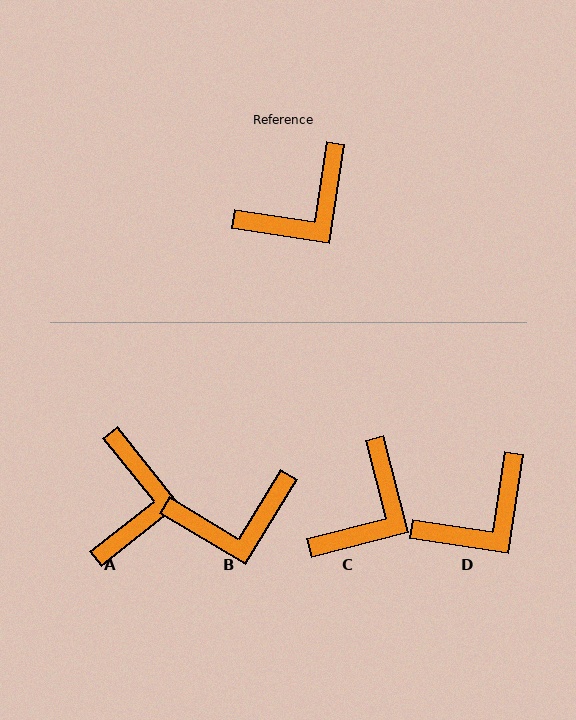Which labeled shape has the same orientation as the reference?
D.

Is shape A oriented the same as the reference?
No, it is off by about 47 degrees.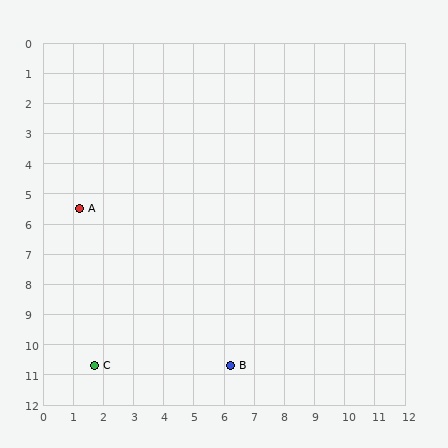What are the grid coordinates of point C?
Point C is at approximately (1.7, 10.7).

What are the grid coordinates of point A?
Point A is at approximately (1.2, 5.5).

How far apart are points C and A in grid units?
Points C and A are about 5.2 grid units apart.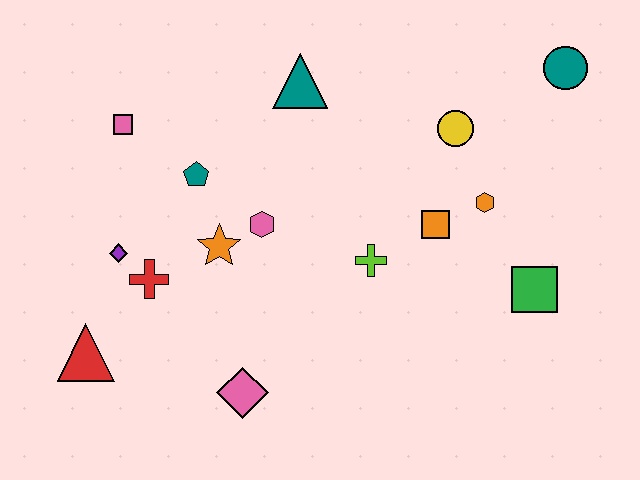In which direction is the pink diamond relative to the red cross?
The pink diamond is below the red cross.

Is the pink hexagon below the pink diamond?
No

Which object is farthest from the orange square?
The red triangle is farthest from the orange square.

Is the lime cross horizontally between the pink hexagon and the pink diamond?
No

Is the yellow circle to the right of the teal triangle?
Yes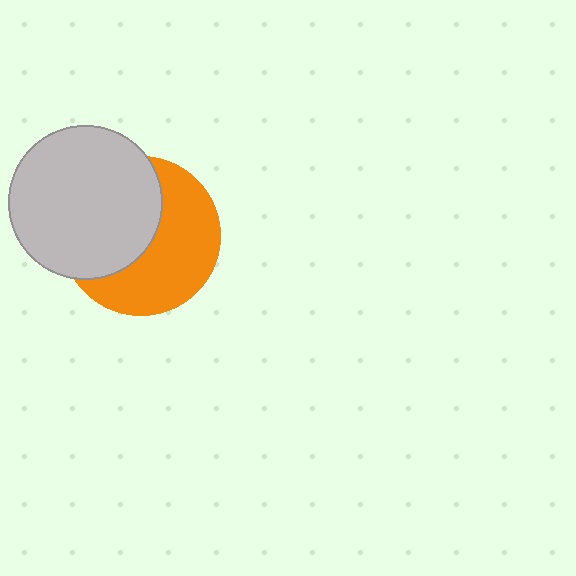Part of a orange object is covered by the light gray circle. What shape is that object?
It is a circle.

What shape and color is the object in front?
The object in front is a light gray circle.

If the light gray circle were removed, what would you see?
You would see the complete orange circle.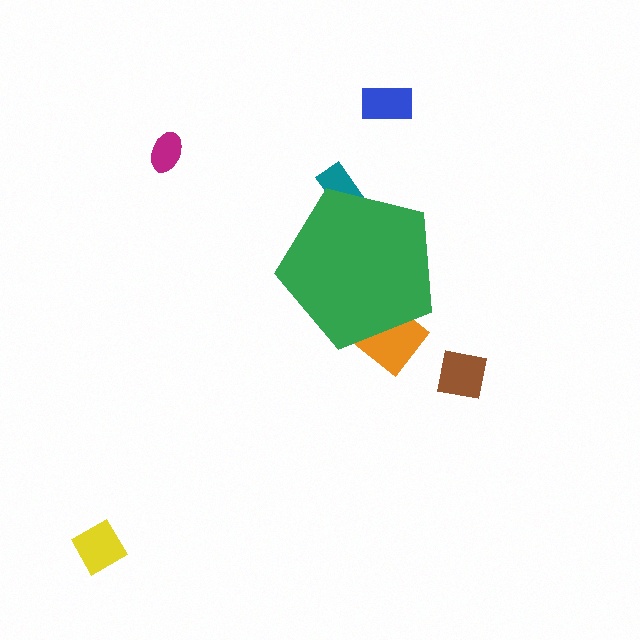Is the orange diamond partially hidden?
Yes, the orange diamond is partially hidden behind the green pentagon.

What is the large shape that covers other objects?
A green pentagon.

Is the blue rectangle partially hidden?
No, the blue rectangle is fully visible.